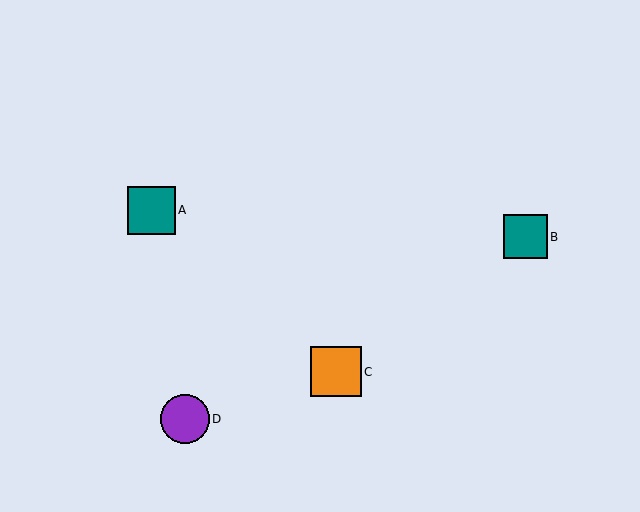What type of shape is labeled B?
Shape B is a teal square.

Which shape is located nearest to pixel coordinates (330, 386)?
The orange square (labeled C) at (336, 372) is nearest to that location.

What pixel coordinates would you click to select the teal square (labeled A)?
Click at (151, 210) to select the teal square A.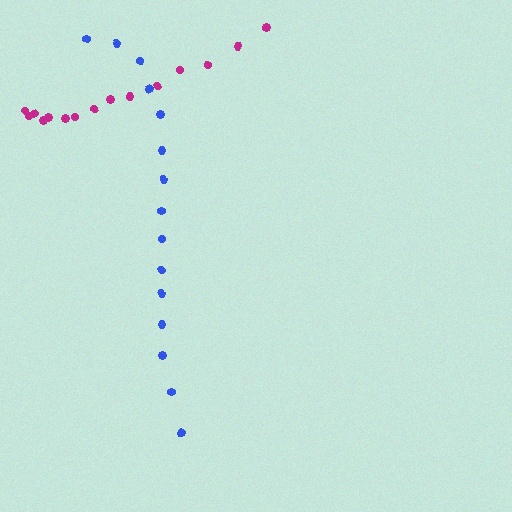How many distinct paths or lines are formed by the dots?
There are 2 distinct paths.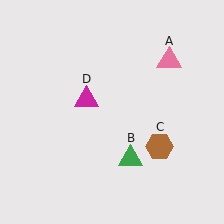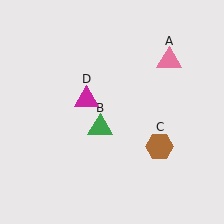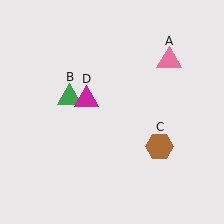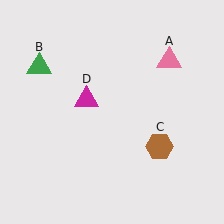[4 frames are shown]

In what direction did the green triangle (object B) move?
The green triangle (object B) moved up and to the left.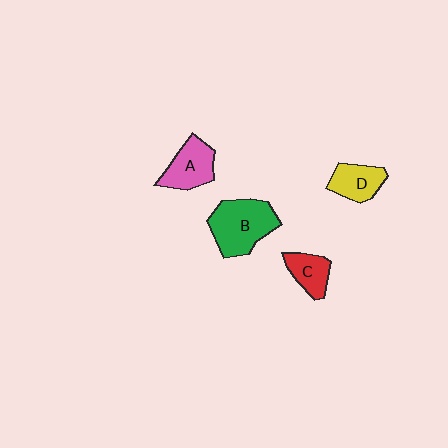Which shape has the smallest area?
Shape C (red).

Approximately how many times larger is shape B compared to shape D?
Approximately 1.8 times.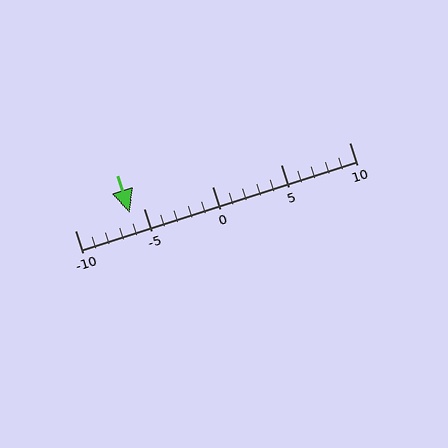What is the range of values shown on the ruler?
The ruler shows values from -10 to 10.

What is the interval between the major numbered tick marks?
The major tick marks are spaced 5 units apart.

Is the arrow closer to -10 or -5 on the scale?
The arrow is closer to -5.